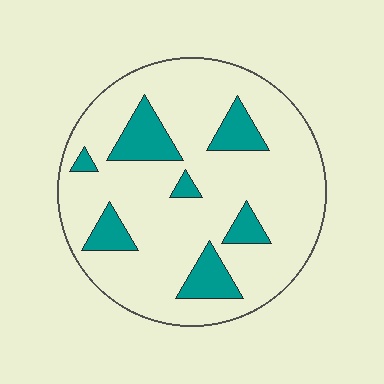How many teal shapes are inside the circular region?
7.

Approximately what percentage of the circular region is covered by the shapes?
Approximately 20%.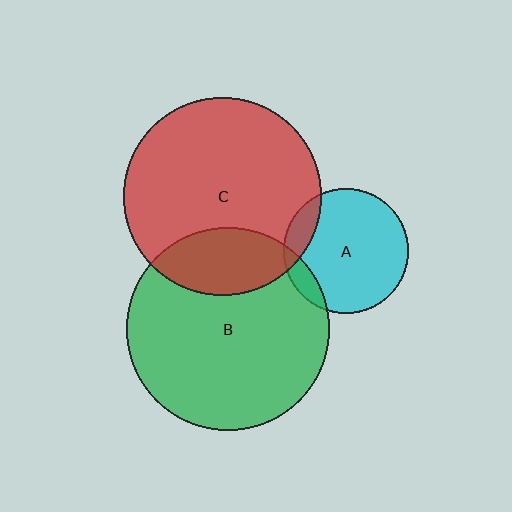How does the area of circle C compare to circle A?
Approximately 2.5 times.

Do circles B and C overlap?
Yes.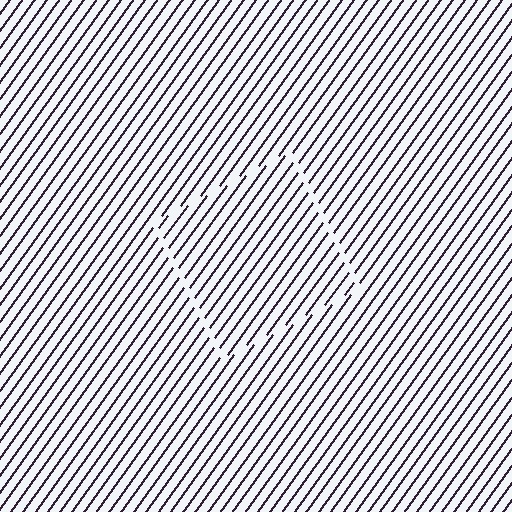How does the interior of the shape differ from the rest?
The interior of the shape contains the same grating, shifted by half a period — the contour is defined by the phase discontinuity where line-ends from the inner and outer gratings abut.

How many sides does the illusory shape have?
4 sides — the line-ends trace a square.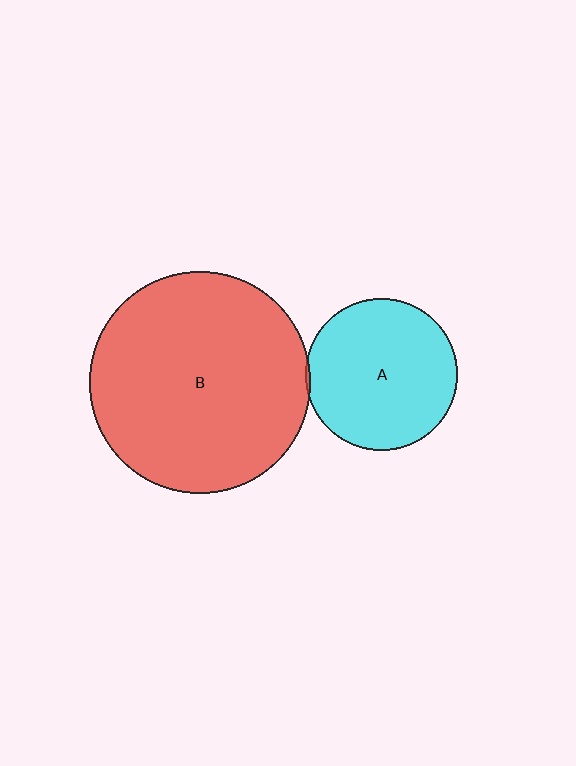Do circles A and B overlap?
Yes.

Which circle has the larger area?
Circle B (red).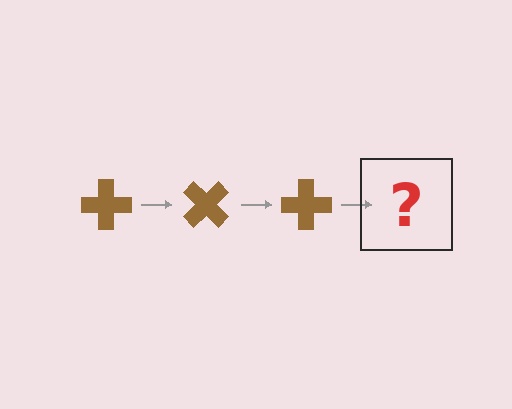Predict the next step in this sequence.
The next step is a brown cross rotated 135 degrees.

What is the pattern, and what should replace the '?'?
The pattern is that the cross rotates 45 degrees each step. The '?' should be a brown cross rotated 135 degrees.